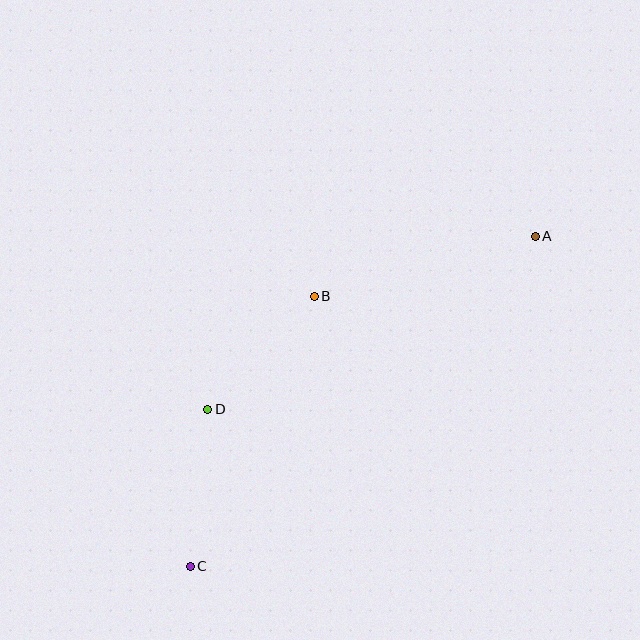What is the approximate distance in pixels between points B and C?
The distance between B and C is approximately 297 pixels.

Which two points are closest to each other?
Points B and D are closest to each other.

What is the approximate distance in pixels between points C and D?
The distance between C and D is approximately 158 pixels.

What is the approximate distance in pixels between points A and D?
The distance between A and D is approximately 370 pixels.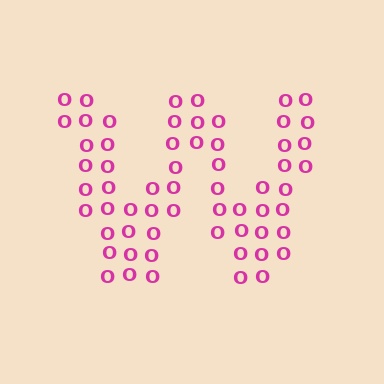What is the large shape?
The large shape is the letter W.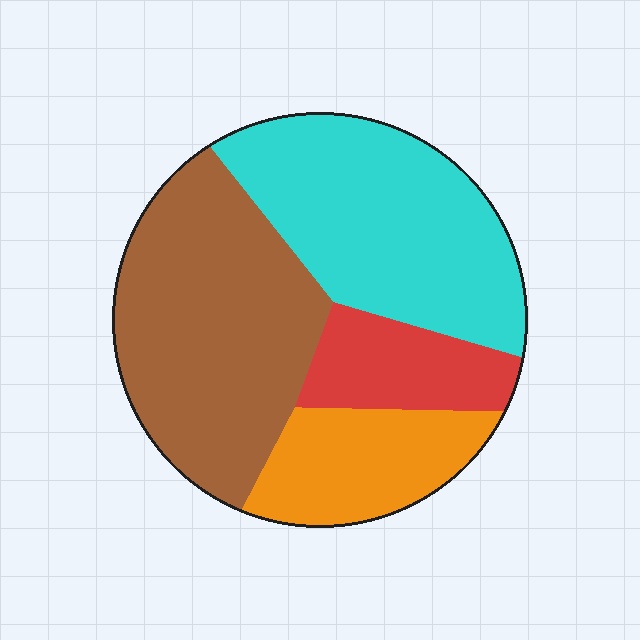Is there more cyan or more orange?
Cyan.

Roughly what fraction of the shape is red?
Red takes up about one eighth (1/8) of the shape.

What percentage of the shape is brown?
Brown covers roughly 35% of the shape.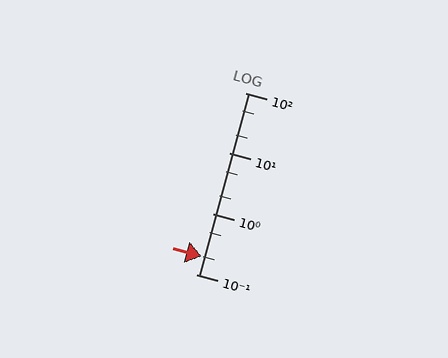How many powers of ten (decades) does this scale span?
The scale spans 3 decades, from 0.1 to 100.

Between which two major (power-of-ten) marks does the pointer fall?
The pointer is between 0.1 and 1.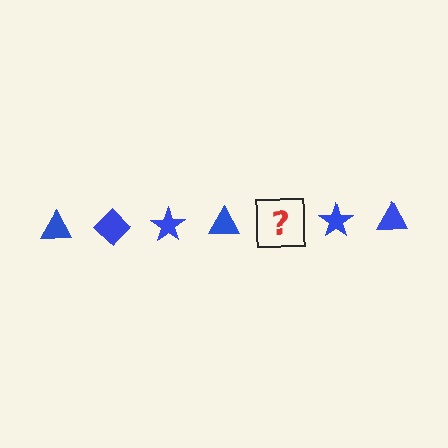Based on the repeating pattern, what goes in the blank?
The blank should be a blue diamond.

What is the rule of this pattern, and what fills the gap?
The rule is that the pattern cycles through triangle, diamond, star shapes in blue. The gap should be filled with a blue diamond.